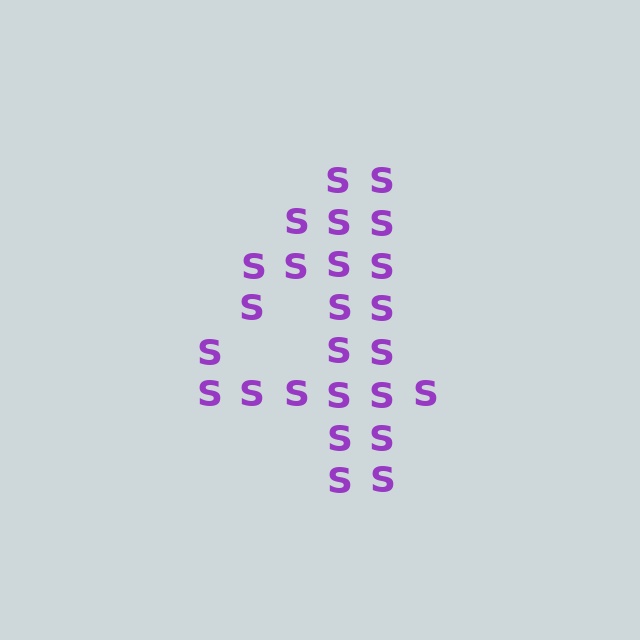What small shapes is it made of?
It is made of small letter S's.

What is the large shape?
The large shape is the digit 4.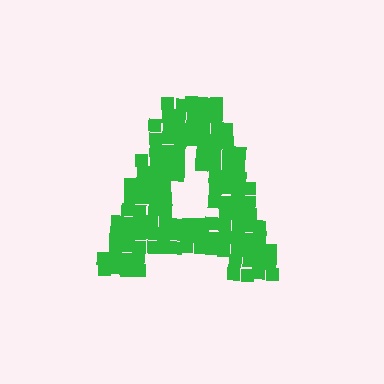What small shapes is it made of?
It is made of small squares.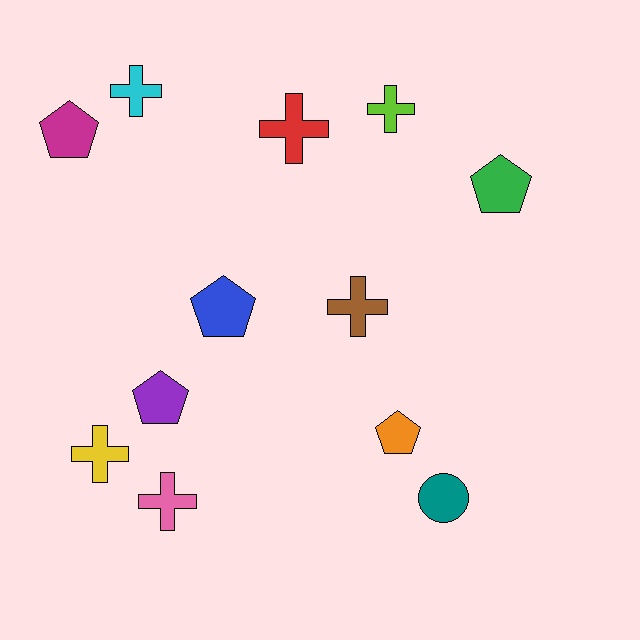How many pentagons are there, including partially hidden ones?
There are 5 pentagons.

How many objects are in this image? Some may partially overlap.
There are 12 objects.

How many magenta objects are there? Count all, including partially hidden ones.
There is 1 magenta object.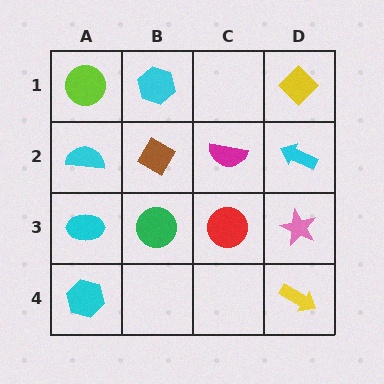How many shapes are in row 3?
4 shapes.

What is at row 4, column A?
A cyan hexagon.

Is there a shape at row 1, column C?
No, that cell is empty.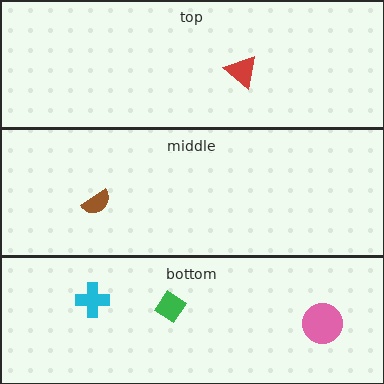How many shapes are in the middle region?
1.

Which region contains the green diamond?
The bottom region.